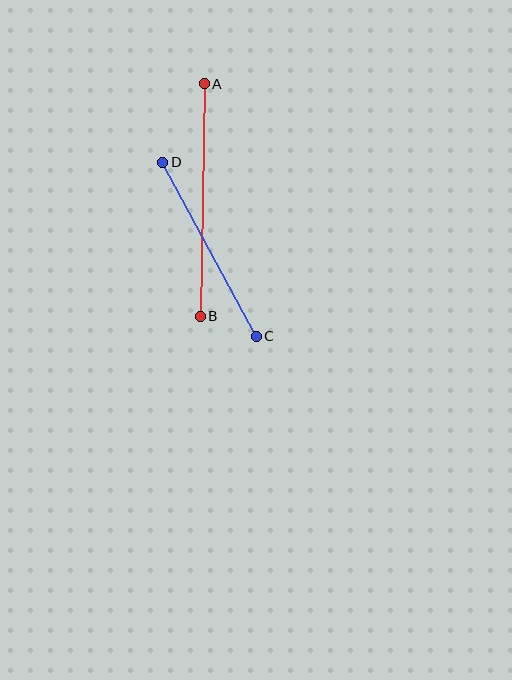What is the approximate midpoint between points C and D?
The midpoint is at approximately (209, 249) pixels.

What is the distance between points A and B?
The distance is approximately 232 pixels.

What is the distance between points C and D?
The distance is approximately 198 pixels.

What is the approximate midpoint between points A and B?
The midpoint is at approximately (202, 200) pixels.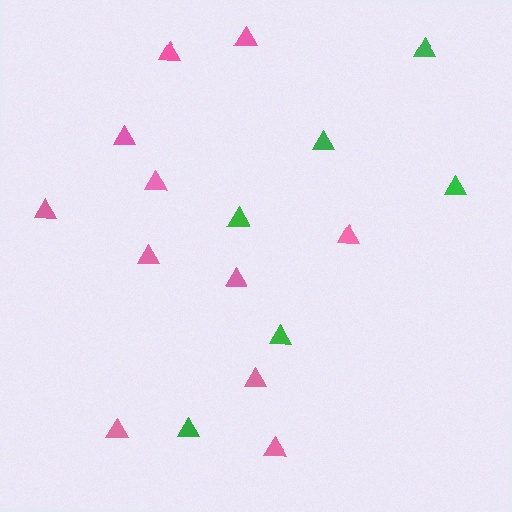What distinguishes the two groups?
There are 2 groups: one group of green triangles (6) and one group of pink triangles (11).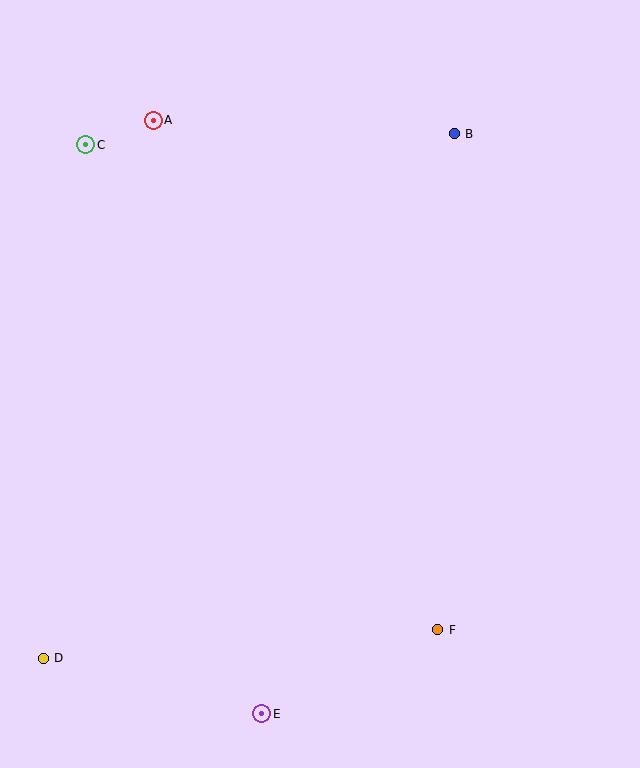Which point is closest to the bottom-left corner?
Point D is closest to the bottom-left corner.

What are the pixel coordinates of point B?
Point B is at (454, 134).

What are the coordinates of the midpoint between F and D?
The midpoint between F and D is at (240, 644).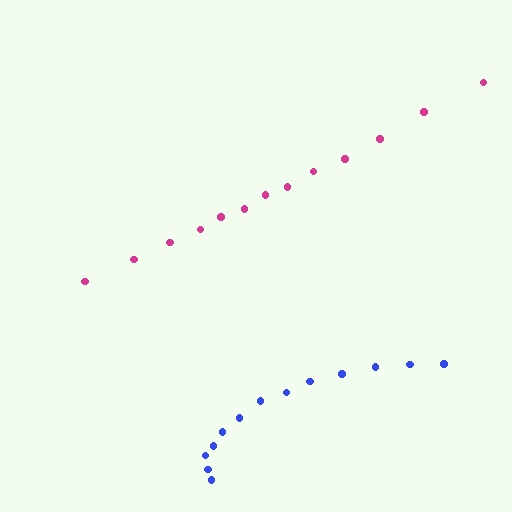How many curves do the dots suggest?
There are 2 distinct paths.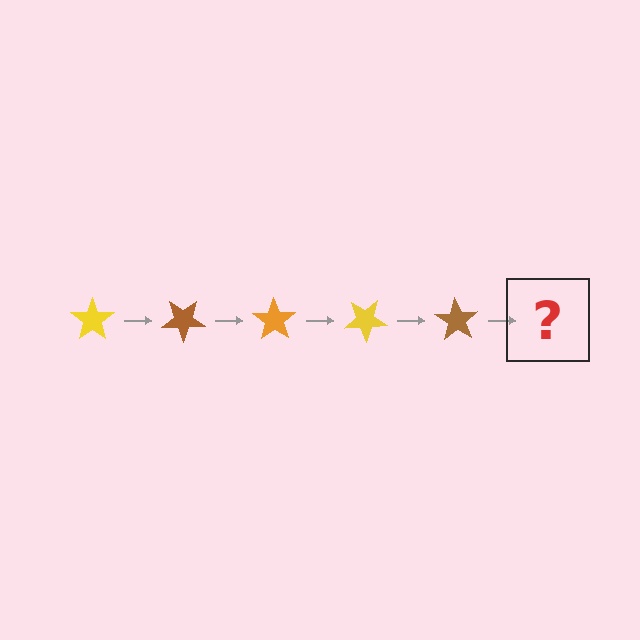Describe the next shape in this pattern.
It should be an orange star, rotated 175 degrees from the start.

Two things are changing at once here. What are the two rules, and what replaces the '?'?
The two rules are that it rotates 35 degrees each step and the color cycles through yellow, brown, and orange. The '?' should be an orange star, rotated 175 degrees from the start.